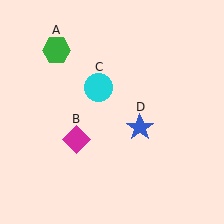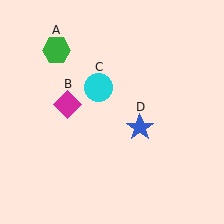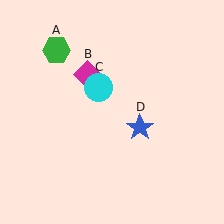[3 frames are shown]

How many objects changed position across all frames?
1 object changed position: magenta diamond (object B).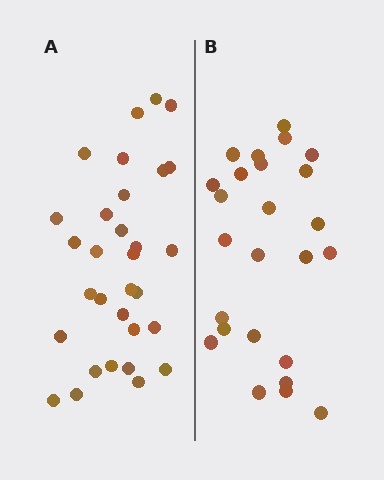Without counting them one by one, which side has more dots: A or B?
Region A (the left region) has more dots.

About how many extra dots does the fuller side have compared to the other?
Region A has about 6 more dots than region B.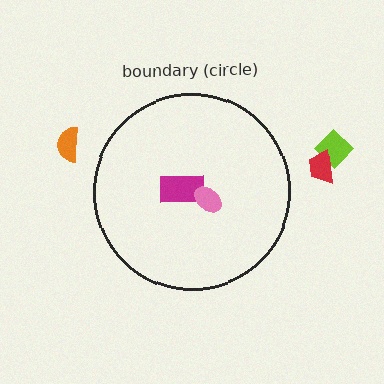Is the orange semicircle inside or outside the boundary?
Outside.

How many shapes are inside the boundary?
2 inside, 3 outside.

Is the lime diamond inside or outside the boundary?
Outside.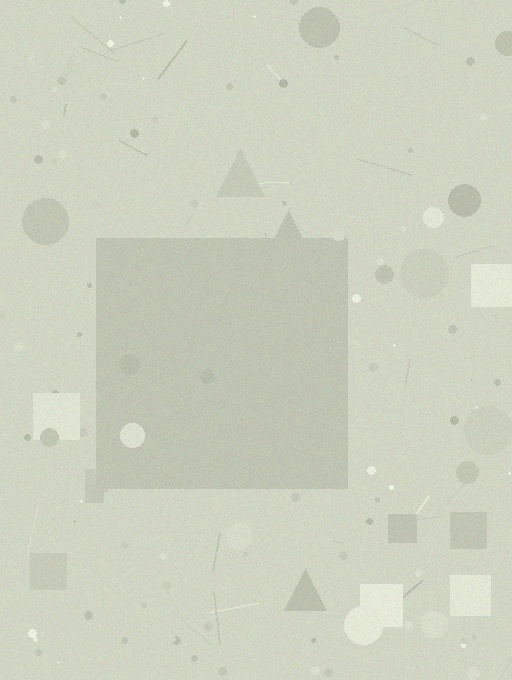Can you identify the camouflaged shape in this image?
The camouflaged shape is a square.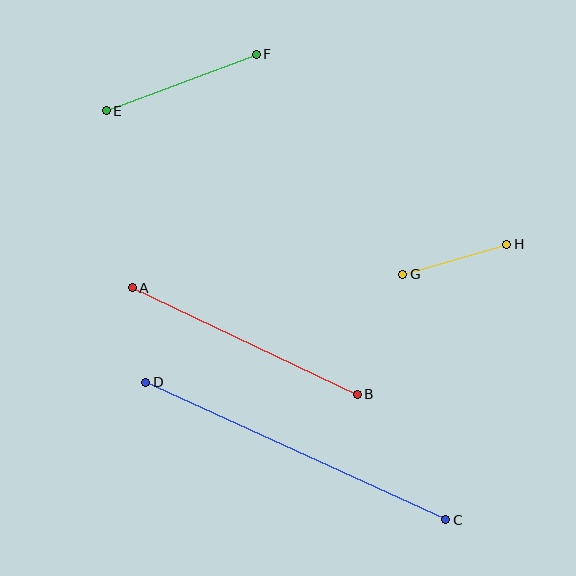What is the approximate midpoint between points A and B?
The midpoint is at approximately (245, 341) pixels.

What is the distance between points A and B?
The distance is approximately 249 pixels.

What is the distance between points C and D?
The distance is approximately 330 pixels.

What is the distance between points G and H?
The distance is approximately 108 pixels.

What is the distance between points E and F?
The distance is approximately 160 pixels.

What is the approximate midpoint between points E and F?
The midpoint is at approximately (181, 83) pixels.